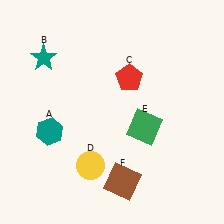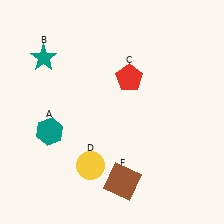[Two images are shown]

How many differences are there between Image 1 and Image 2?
There is 1 difference between the two images.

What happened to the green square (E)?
The green square (E) was removed in Image 2. It was in the bottom-right area of Image 1.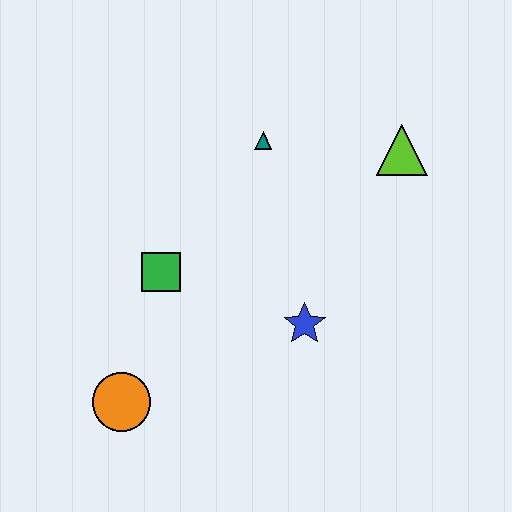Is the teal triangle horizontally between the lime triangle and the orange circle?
Yes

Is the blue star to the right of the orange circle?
Yes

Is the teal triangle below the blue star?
No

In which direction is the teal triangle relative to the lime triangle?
The teal triangle is to the left of the lime triangle.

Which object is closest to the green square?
The orange circle is closest to the green square.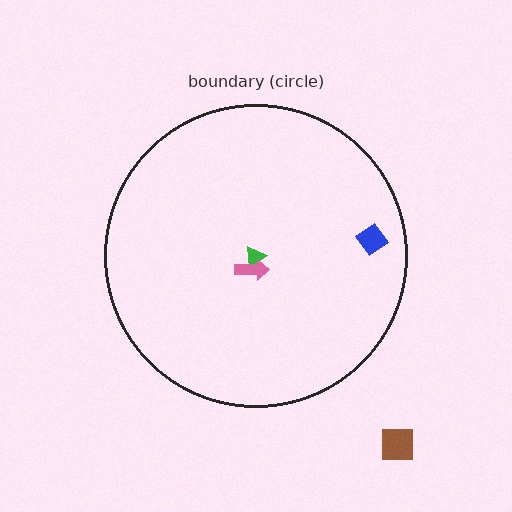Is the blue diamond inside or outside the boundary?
Inside.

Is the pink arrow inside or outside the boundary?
Inside.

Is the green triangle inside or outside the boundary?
Inside.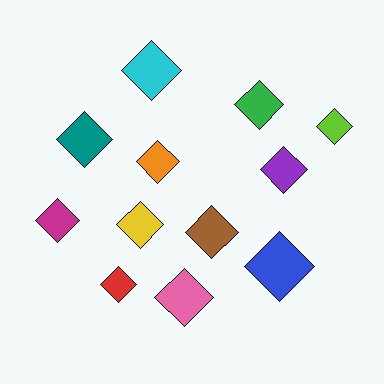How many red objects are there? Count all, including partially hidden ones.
There is 1 red object.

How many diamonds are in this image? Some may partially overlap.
There are 12 diamonds.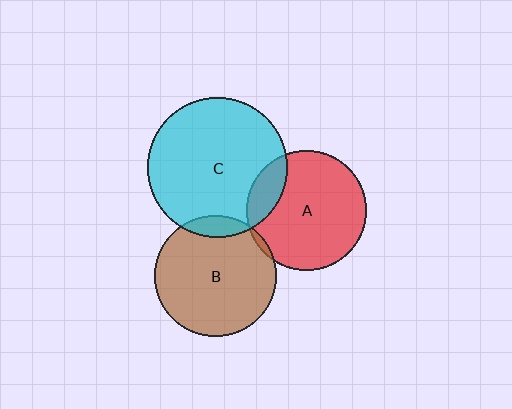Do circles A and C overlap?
Yes.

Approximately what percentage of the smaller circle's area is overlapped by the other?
Approximately 15%.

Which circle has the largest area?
Circle C (cyan).